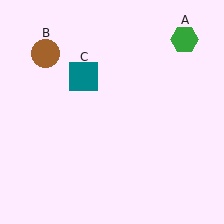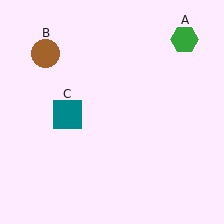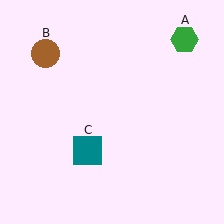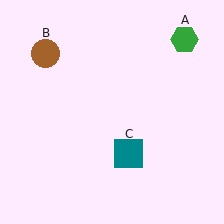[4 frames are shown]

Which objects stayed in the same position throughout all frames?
Green hexagon (object A) and brown circle (object B) remained stationary.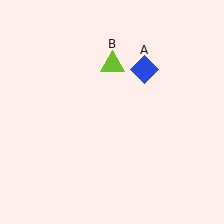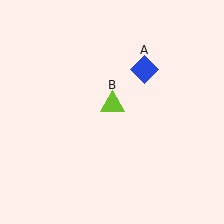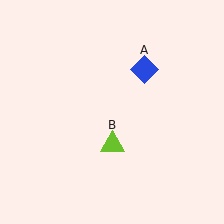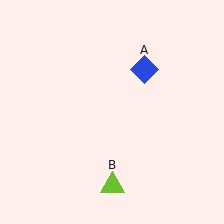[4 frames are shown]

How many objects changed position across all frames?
1 object changed position: lime triangle (object B).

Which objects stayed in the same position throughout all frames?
Blue diamond (object A) remained stationary.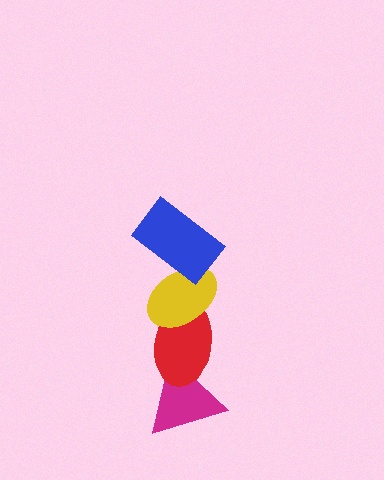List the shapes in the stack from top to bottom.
From top to bottom: the blue rectangle, the yellow ellipse, the red ellipse, the magenta triangle.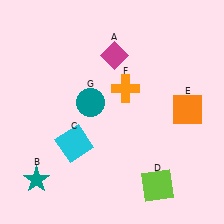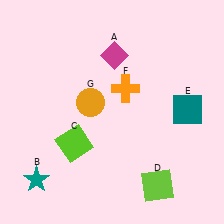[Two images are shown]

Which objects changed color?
C changed from cyan to lime. E changed from orange to teal. G changed from teal to orange.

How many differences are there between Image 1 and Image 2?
There are 3 differences between the two images.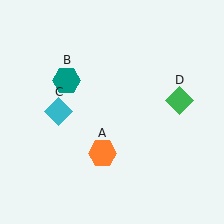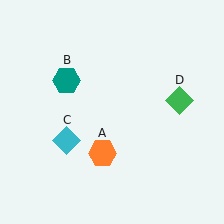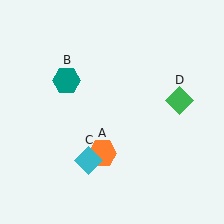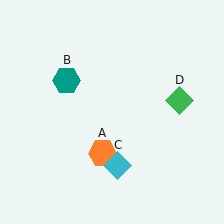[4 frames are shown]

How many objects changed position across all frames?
1 object changed position: cyan diamond (object C).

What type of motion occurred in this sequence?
The cyan diamond (object C) rotated counterclockwise around the center of the scene.